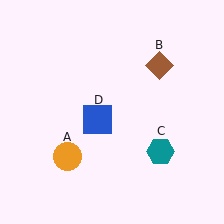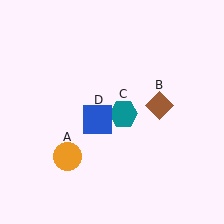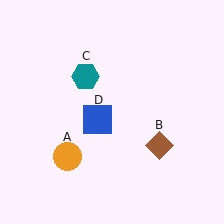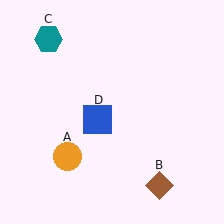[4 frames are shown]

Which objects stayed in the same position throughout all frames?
Orange circle (object A) and blue square (object D) remained stationary.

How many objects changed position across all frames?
2 objects changed position: brown diamond (object B), teal hexagon (object C).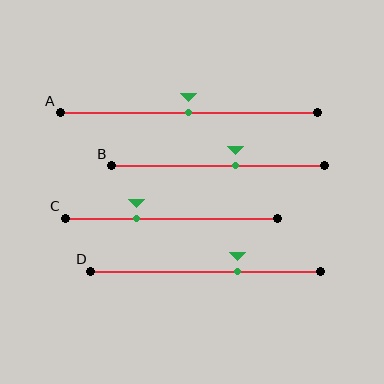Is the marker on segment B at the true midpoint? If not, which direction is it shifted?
No, the marker on segment B is shifted to the right by about 8% of the segment length.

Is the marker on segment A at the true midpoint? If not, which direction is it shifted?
Yes, the marker on segment A is at the true midpoint.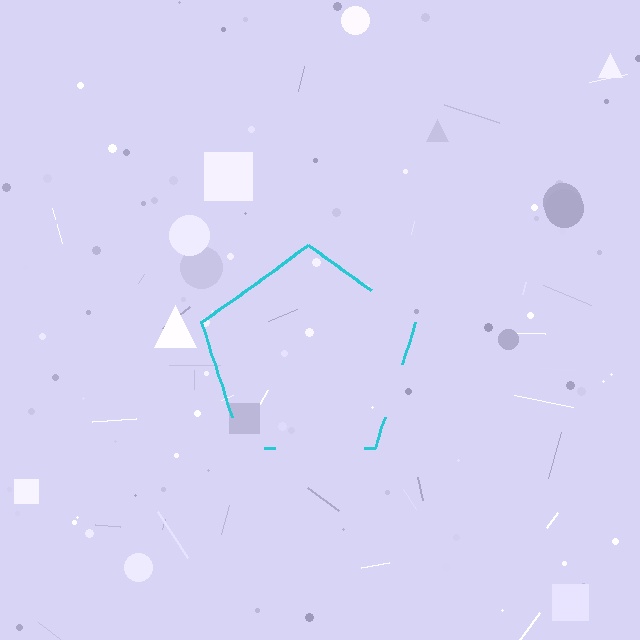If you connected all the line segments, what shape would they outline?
They would outline a pentagon.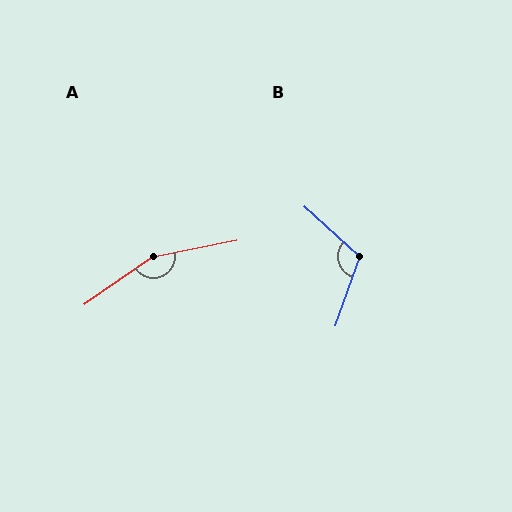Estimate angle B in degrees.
Approximately 113 degrees.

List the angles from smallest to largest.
B (113°), A (157°).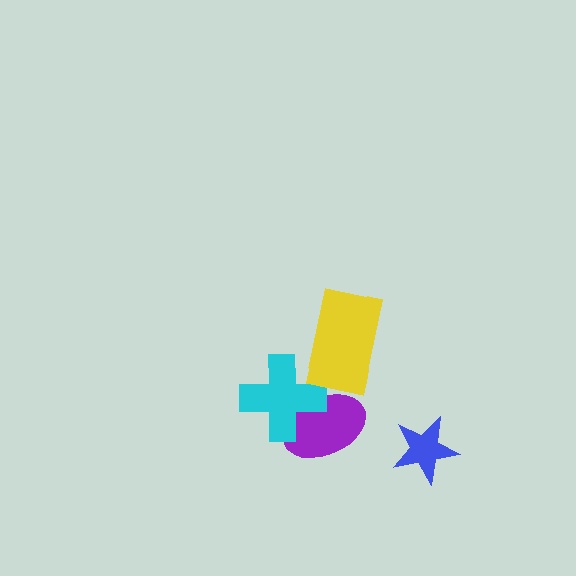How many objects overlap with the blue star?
0 objects overlap with the blue star.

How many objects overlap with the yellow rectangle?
0 objects overlap with the yellow rectangle.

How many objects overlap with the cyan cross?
1 object overlaps with the cyan cross.